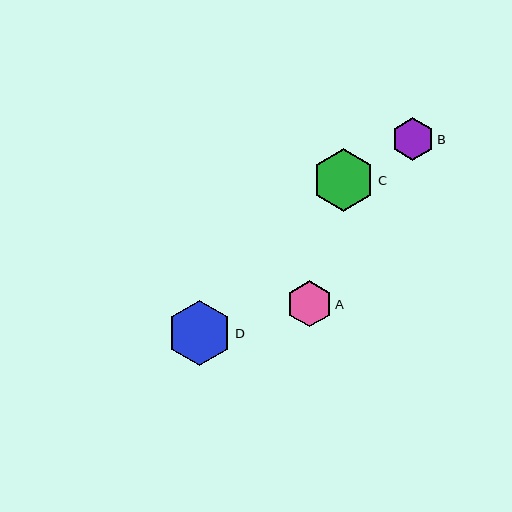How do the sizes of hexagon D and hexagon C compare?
Hexagon D and hexagon C are approximately the same size.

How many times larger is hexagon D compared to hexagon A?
Hexagon D is approximately 1.4 times the size of hexagon A.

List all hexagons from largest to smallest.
From largest to smallest: D, C, A, B.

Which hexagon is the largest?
Hexagon D is the largest with a size of approximately 65 pixels.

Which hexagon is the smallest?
Hexagon B is the smallest with a size of approximately 42 pixels.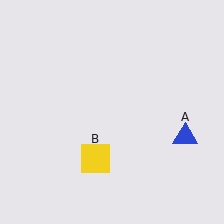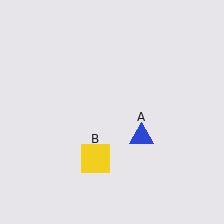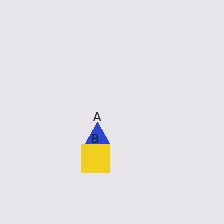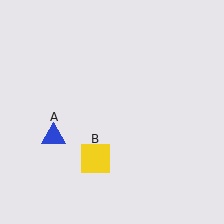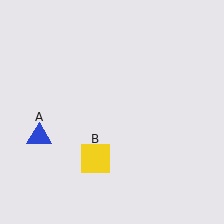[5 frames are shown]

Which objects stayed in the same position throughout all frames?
Yellow square (object B) remained stationary.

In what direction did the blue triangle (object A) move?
The blue triangle (object A) moved left.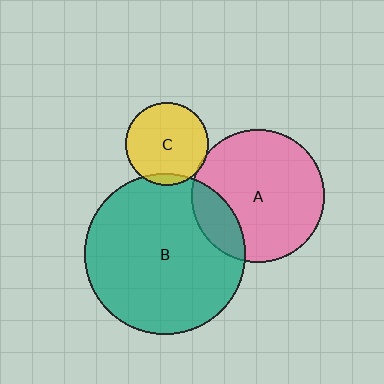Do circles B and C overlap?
Yes.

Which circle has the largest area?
Circle B (teal).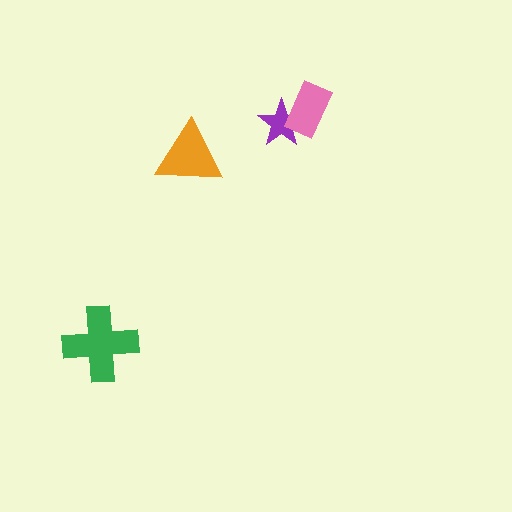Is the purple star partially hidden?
Yes, it is partially covered by another shape.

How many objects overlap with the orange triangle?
0 objects overlap with the orange triangle.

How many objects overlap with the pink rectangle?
1 object overlaps with the pink rectangle.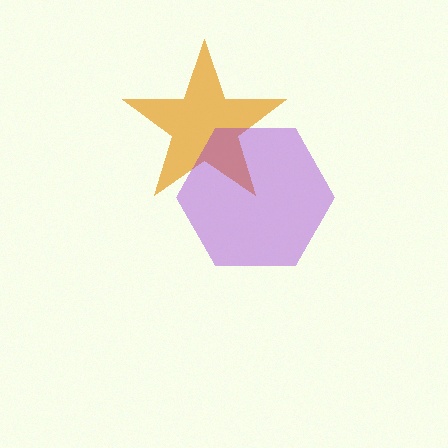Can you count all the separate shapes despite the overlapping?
Yes, there are 2 separate shapes.